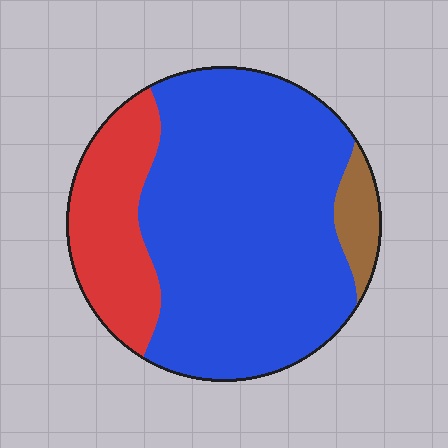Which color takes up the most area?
Blue, at roughly 70%.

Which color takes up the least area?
Brown, at roughly 5%.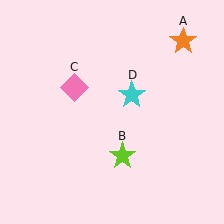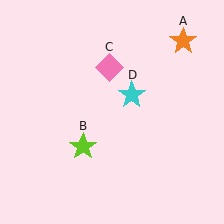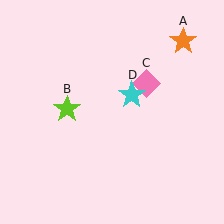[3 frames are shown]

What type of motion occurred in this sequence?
The lime star (object B), pink diamond (object C) rotated clockwise around the center of the scene.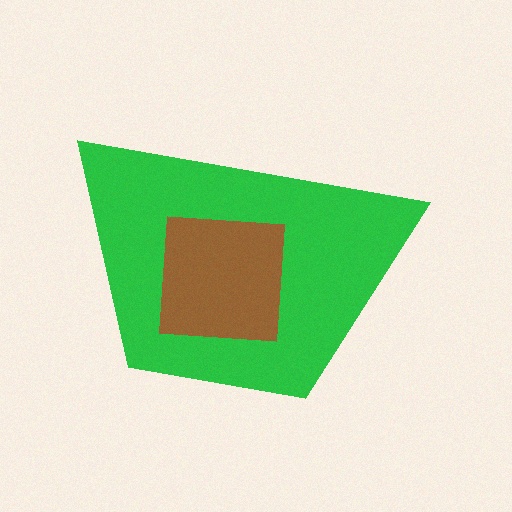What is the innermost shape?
The brown square.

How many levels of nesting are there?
2.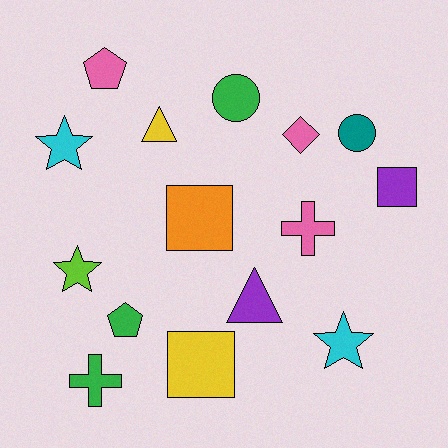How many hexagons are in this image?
There are no hexagons.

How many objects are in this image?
There are 15 objects.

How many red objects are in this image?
There are no red objects.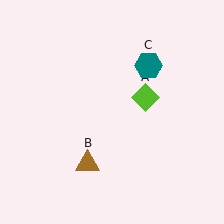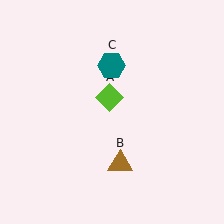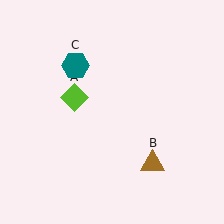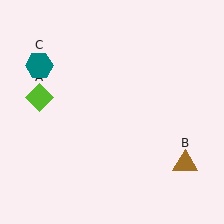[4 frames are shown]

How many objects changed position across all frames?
3 objects changed position: lime diamond (object A), brown triangle (object B), teal hexagon (object C).